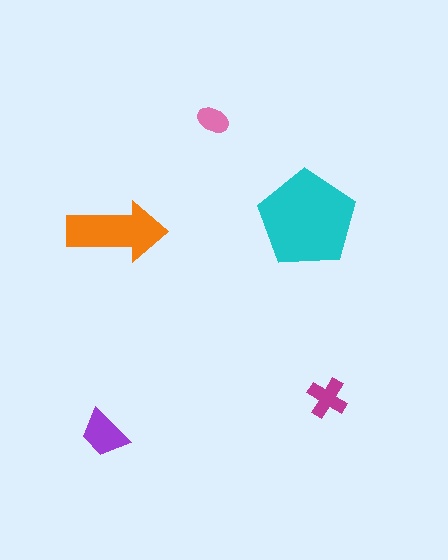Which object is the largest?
The cyan pentagon.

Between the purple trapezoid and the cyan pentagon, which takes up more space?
The cyan pentagon.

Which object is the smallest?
The pink ellipse.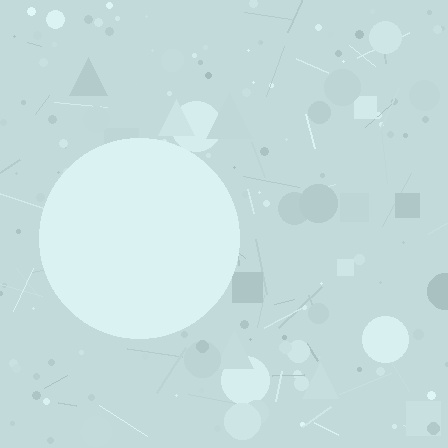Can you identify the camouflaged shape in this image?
The camouflaged shape is a circle.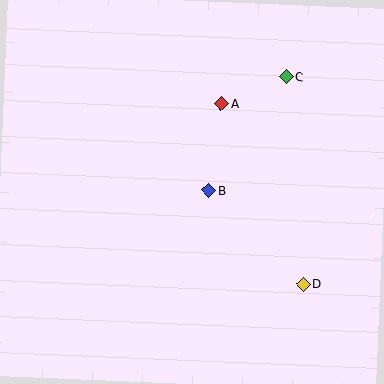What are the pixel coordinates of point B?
Point B is at (209, 190).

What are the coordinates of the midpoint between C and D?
The midpoint between C and D is at (295, 180).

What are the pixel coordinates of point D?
Point D is at (303, 284).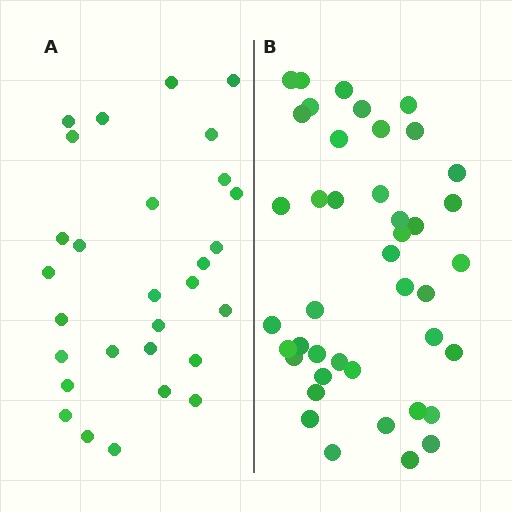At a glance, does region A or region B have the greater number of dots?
Region B (the right region) has more dots.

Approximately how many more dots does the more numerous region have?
Region B has approximately 15 more dots than region A.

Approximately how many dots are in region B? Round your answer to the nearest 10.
About 40 dots. (The exact count is 42, which rounds to 40.)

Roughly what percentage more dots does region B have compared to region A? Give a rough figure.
About 45% more.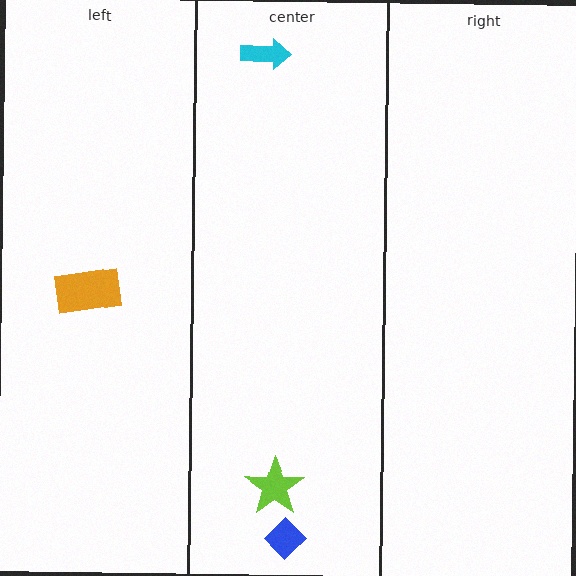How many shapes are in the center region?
3.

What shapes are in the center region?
The lime star, the cyan arrow, the blue diamond.